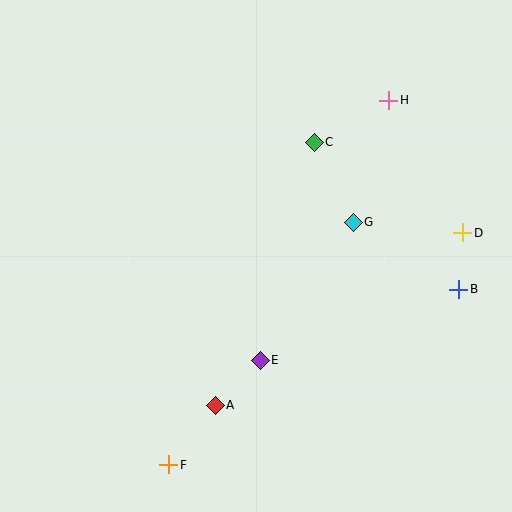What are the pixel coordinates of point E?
Point E is at (260, 360).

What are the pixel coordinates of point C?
Point C is at (314, 142).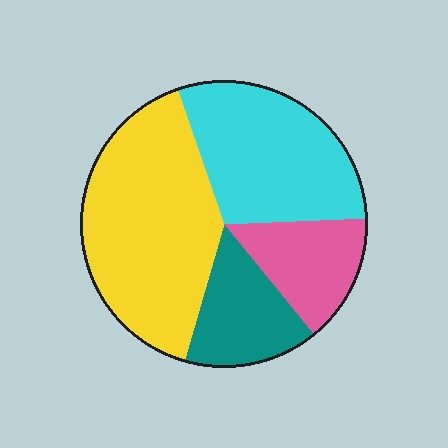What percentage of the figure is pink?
Pink takes up less than a quarter of the figure.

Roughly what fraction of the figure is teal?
Teal covers 15% of the figure.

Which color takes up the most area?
Yellow, at roughly 40%.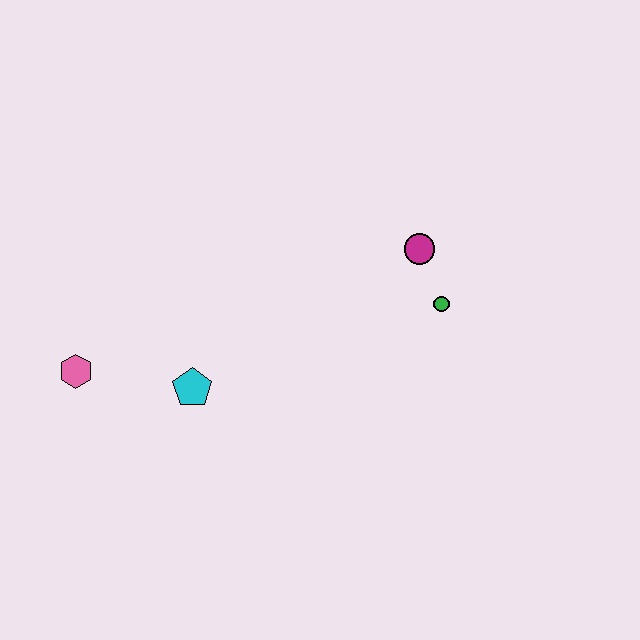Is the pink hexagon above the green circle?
No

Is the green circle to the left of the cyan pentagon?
No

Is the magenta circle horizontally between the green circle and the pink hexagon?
Yes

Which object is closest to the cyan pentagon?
The pink hexagon is closest to the cyan pentagon.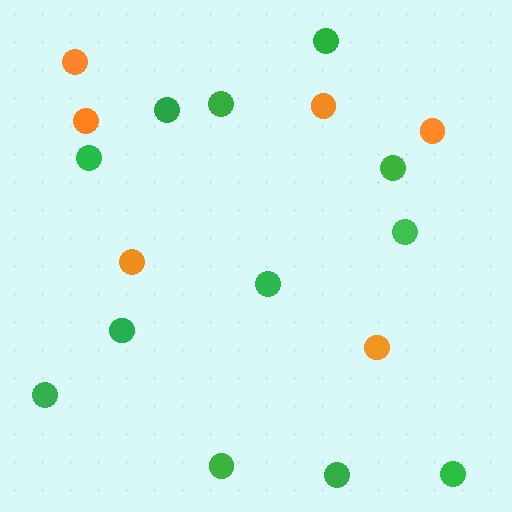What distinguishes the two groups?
There are 2 groups: one group of orange circles (6) and one group of green circles (12).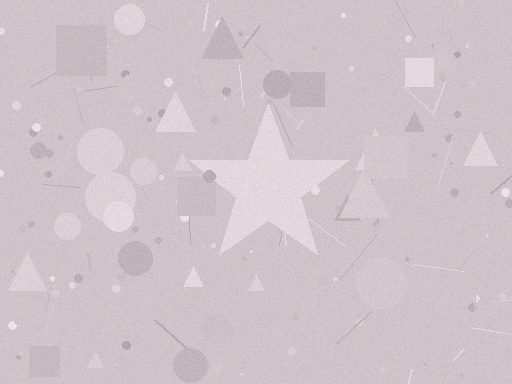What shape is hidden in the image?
A star is hidden in the image.